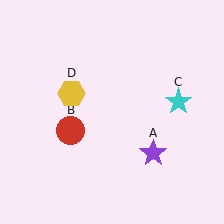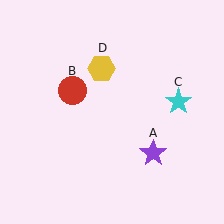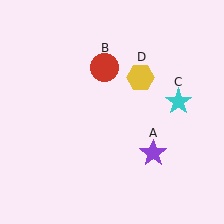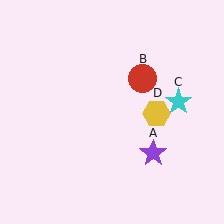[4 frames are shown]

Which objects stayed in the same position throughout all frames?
Purple star (object A) and cyan star (object C) remained stationary.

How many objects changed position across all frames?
2 objects changed position: red circle (object B), yellow hexagon (object D).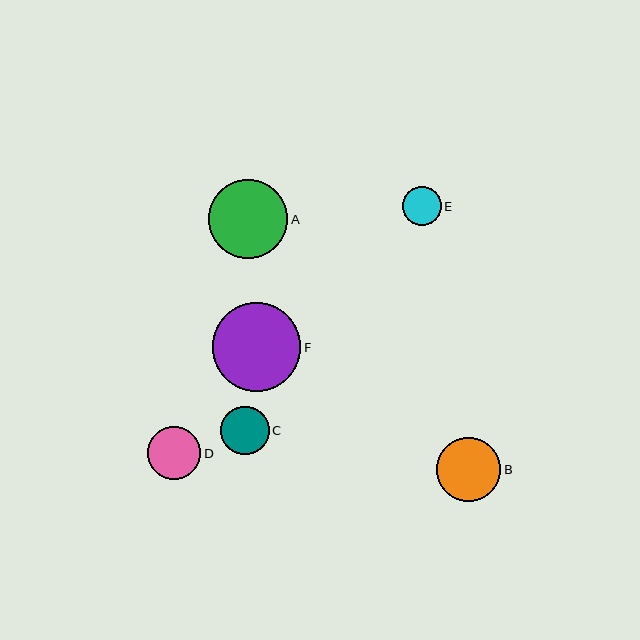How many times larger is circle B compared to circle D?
Circle B is approximately 1.2 times the size of circle D.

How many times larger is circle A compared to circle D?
Circle A is approximately 1.5 times the size of circle D.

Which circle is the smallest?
Circle E is the smallest with a size of approximately 39 pixels.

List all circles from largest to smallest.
From largest to smallest: F, A, B, D, C, E.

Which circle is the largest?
Circle F is the largest with a size of approximately 88 pixels.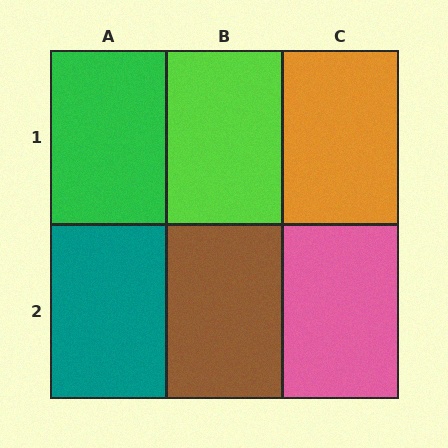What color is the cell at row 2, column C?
Pink.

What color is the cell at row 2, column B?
Brown.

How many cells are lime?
1 cell is lime.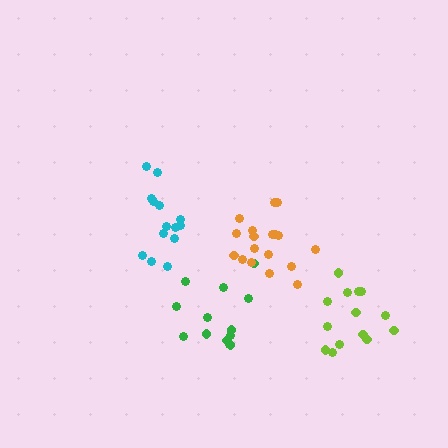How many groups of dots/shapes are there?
There are 4 groups.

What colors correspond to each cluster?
The clusters are colored: lime, green, orange, cyan.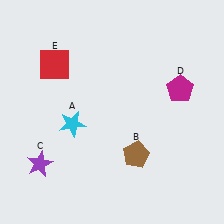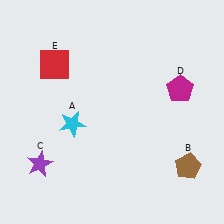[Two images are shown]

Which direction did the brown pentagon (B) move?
The brown pentagon (B) moved right.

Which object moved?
The brown pentagon (B) moved right.